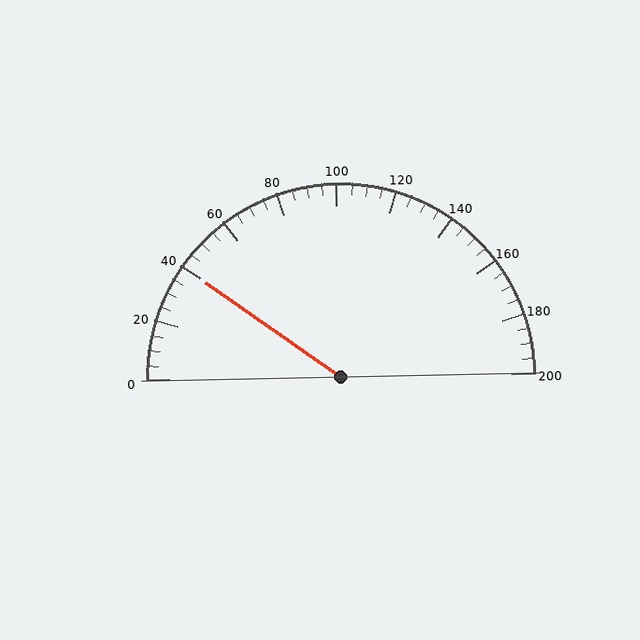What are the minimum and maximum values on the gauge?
The gauge ranges from 0 to 200.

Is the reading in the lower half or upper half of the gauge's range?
The reading is in the lower half of the range (0 to 200).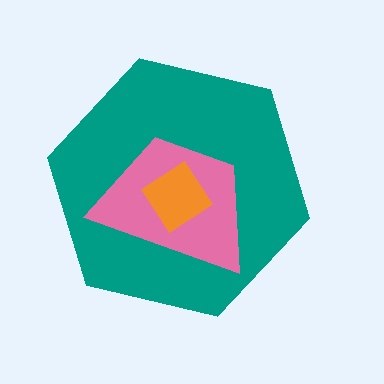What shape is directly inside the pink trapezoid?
The orange diamond.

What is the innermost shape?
The orange diamond.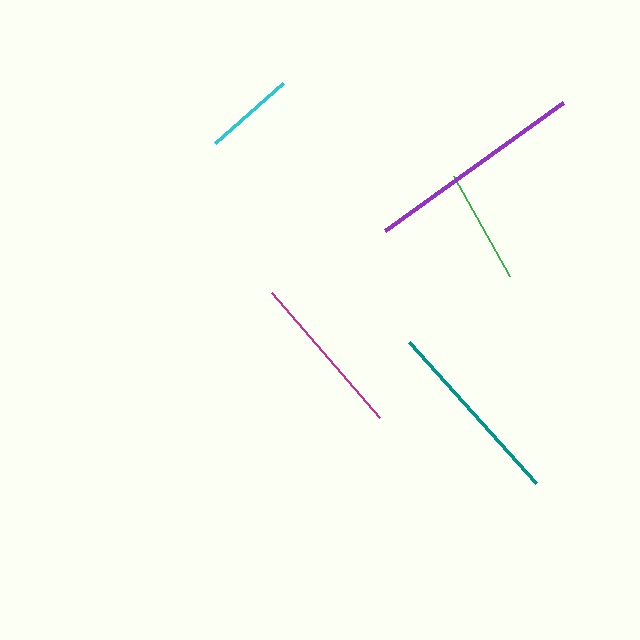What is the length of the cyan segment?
The cyan segment is approximately 91 pixels long.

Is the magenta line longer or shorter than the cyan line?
The magenta line is longer than the cyan line.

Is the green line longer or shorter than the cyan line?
The green line is longer than the cyan line.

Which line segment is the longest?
The purple line is the longest at approximately 219 pixels.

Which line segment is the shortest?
The cyan line is the shortest at approximately 91 pixels.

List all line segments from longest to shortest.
From longest to shortest: purple, teal, magenta, green, cyan.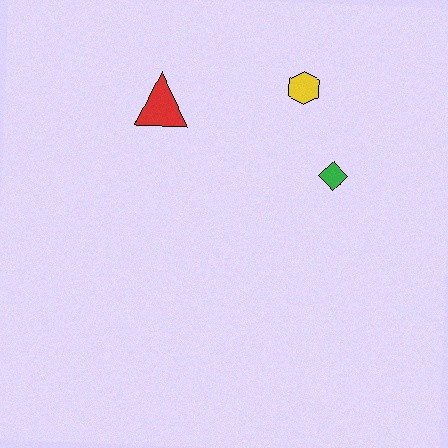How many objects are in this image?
There are 3 objects.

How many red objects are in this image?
There is 1 red object.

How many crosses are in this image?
There are no crosses.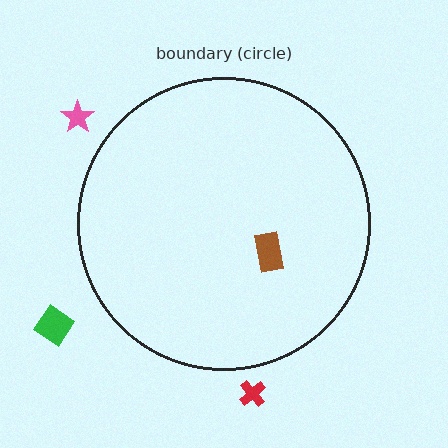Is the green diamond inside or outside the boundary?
Outside.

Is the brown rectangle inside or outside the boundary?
Inside.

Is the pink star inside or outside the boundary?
Outside.